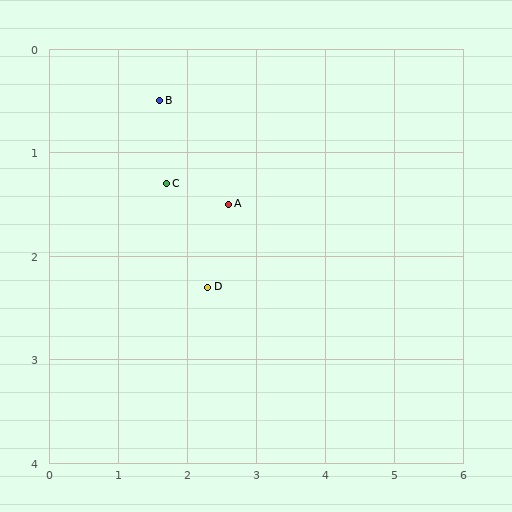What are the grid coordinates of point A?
Point A is at approximately (2.6, 1.5).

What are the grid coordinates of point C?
Point C is at approximately (1.7, 1.3).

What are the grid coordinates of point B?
Point B is at approximately (1.6, 0.5).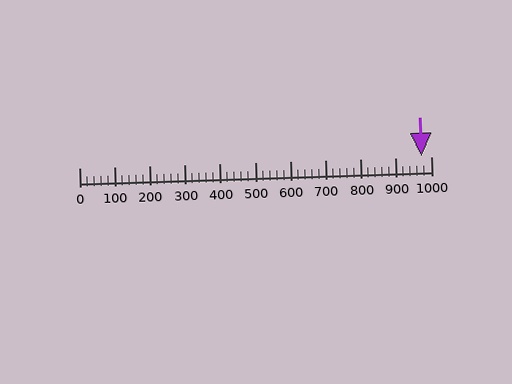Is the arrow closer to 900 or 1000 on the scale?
The arrow is closer to 1000.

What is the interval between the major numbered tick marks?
The major tick marks are spaced 100 units apart.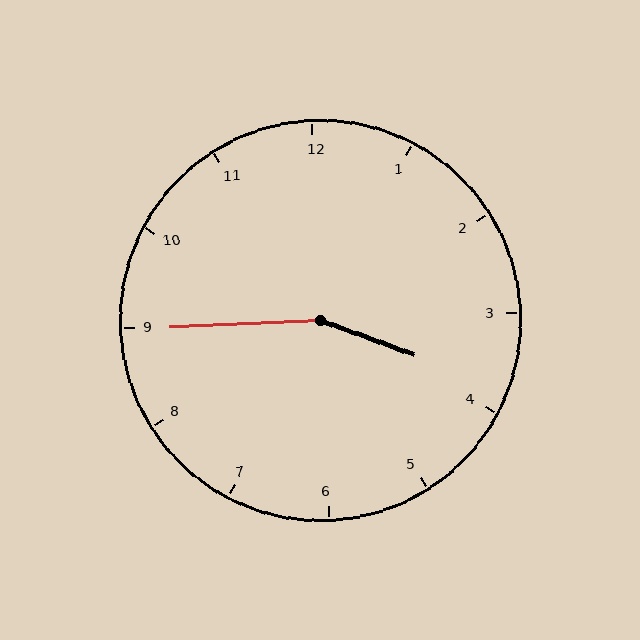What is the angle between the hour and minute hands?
Approximately 158 degrees.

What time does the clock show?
3:45.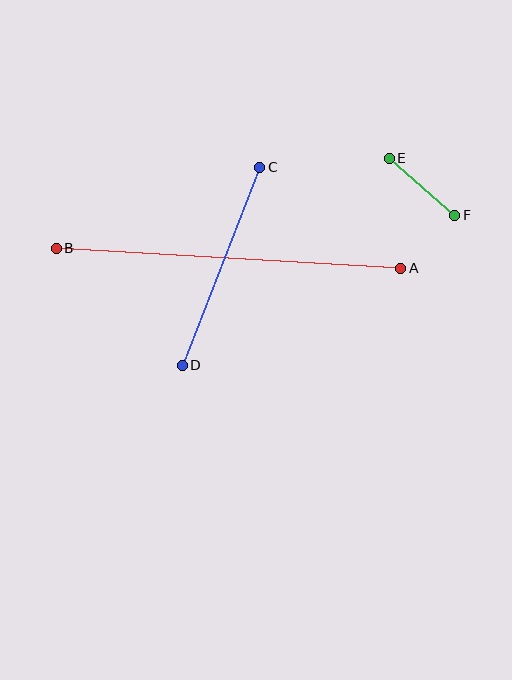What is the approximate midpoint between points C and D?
The midpoint is at approximately (221, 266) pixels.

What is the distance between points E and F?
The distance is approximately 87 pixels.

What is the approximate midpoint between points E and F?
The midpoint is at approximately (422, 187) pixels.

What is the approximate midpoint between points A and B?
The midpoint is at approximately (229, 258) pixels.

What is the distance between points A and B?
The distance is approximately 345 pixels.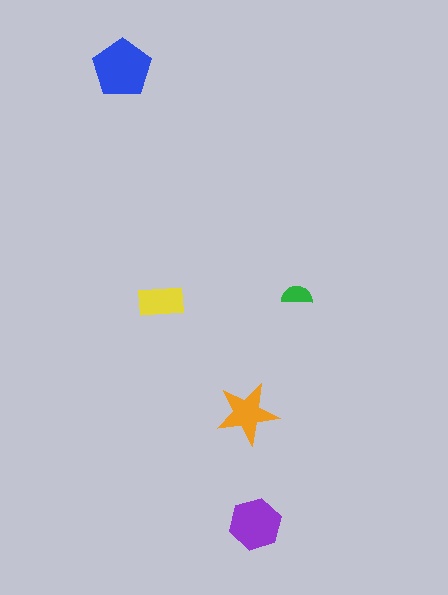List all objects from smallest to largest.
The green semicircle, the yellow rectangle, the orange star, the purple hexagon, the blue pentagon.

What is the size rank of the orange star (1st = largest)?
3rd.